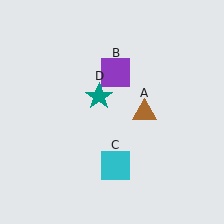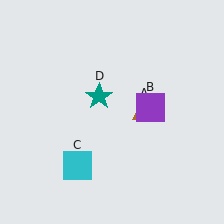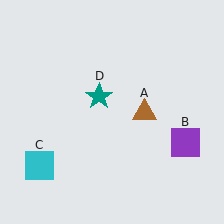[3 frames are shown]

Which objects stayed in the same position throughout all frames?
Brown triangle (object A) and teal star (object D) remained stationary.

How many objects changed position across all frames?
2 objects changed position: purple square (object B), cyan square (object C).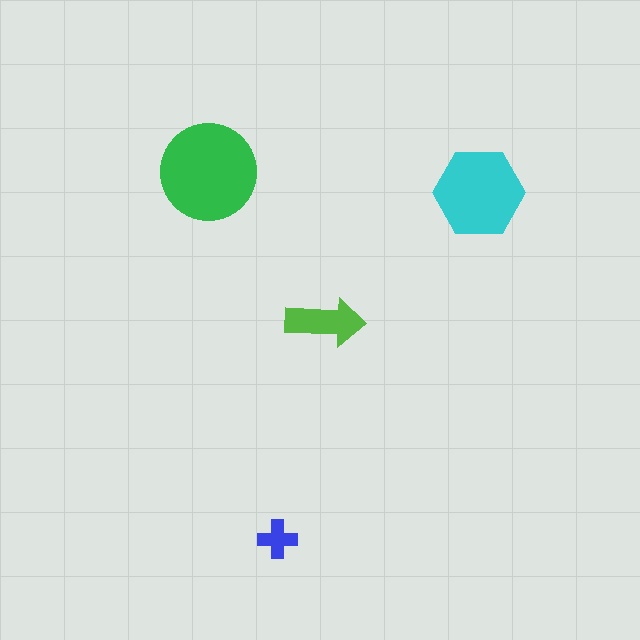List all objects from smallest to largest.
The blue cross, the lime arrow, the cyan hexagon, the green circle.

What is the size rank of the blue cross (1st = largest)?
4th.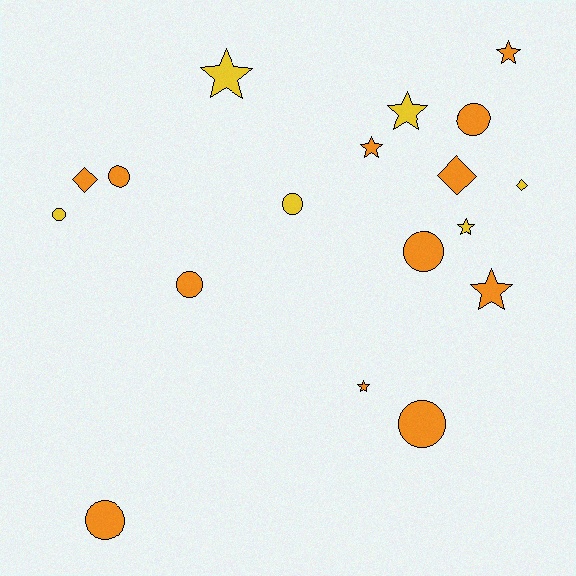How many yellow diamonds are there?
There is 1 yellow diamond.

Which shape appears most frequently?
Circle, with 8 objects.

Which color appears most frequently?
Orange, with 12 objects.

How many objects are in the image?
There are 18 objects.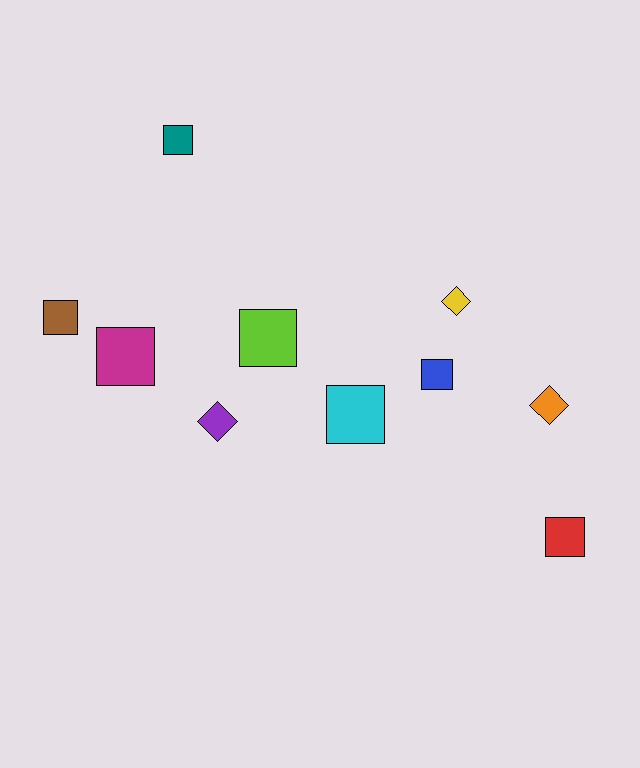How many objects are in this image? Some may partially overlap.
There are 10 objects.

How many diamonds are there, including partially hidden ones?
There are 3 diamonds.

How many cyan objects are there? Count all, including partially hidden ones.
There is 1 cyan object.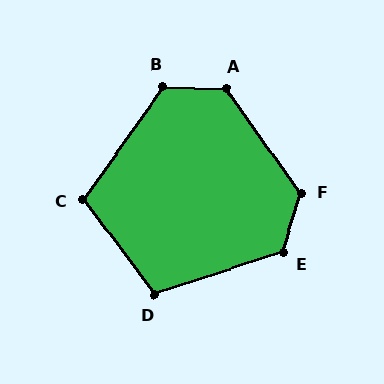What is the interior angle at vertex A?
Approximately 127 degrees (obtuse).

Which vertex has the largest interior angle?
F, at approximately 127 degrees.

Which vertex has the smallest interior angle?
C, at approximately 108 degrees.